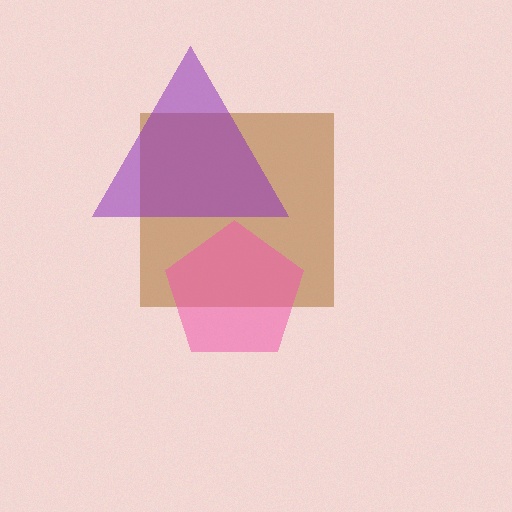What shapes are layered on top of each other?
The layered shapes are: a brown square, a purple triangle, a pink pentagon.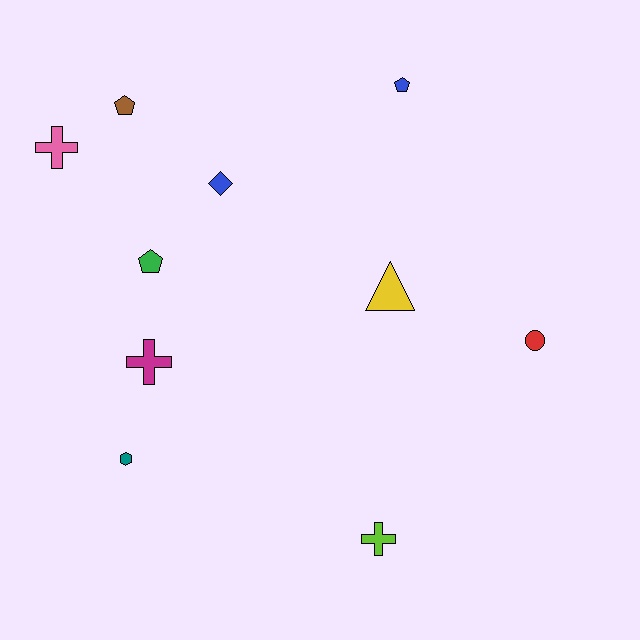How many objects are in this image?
There are 10 objects.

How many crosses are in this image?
There are 3 crosses.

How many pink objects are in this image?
There is 1 pink object.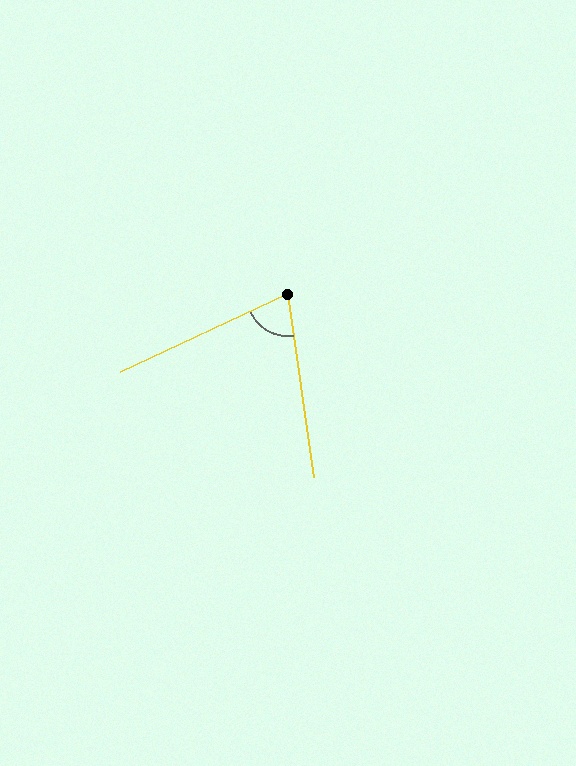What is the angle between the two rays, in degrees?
Approximately 73 degrees.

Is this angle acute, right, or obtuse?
It is acute.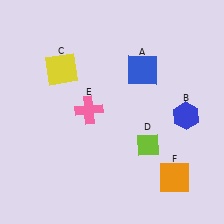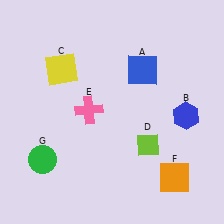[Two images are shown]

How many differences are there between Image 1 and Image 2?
There is 1 difference between the two images.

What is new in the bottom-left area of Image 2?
A green circle (G) was added in the bottom-left area of Image 2.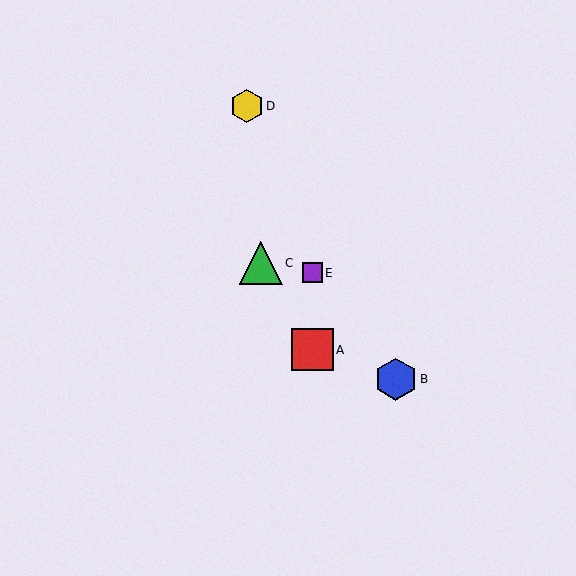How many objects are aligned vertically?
2 objects (A, E) are aligned vertically.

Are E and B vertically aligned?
No, E is at x≈312 and B is at x≈396.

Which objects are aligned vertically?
Objects A, E are aligned vertically.